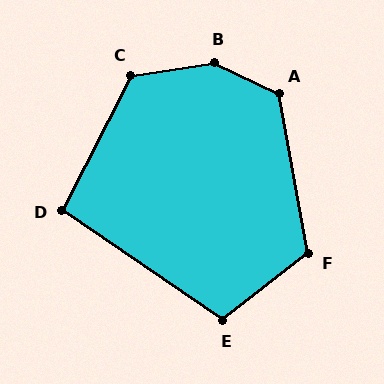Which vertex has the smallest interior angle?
D, at approximately 97 degrees.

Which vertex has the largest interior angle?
B, at approximately 145 degrees.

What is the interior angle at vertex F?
Approximately 117 degrees (obtuse).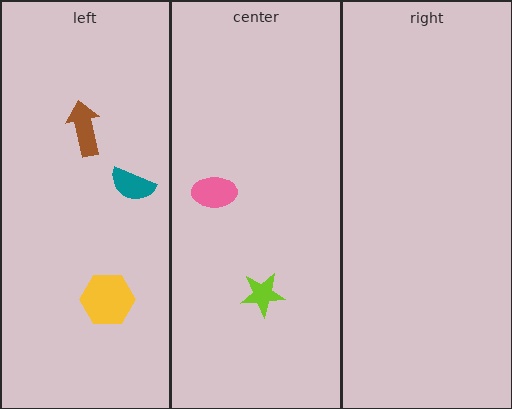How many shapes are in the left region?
3.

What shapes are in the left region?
The brown arrow, the yellow hexagon, the teal semicircle.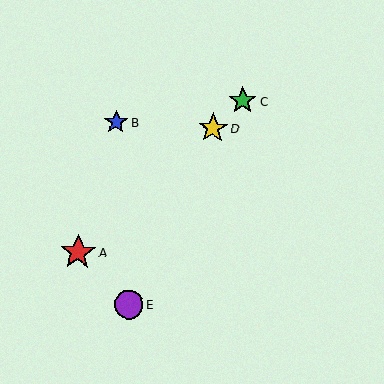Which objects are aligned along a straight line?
Objects A, C, D are aligned along a straight line.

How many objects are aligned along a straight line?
3 objects (A, C, D) are aligned along a straight line.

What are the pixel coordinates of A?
Object A is at (78, 252).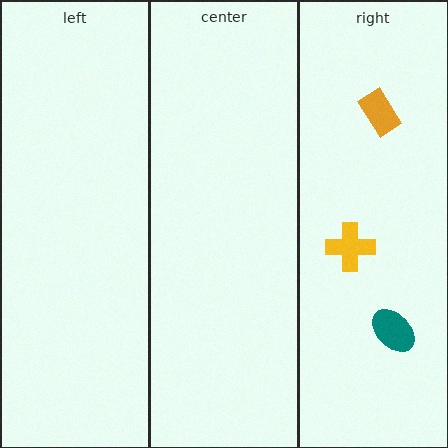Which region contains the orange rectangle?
The right region.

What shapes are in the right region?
The orange rectangle, the yellow cross, the teal ellipse.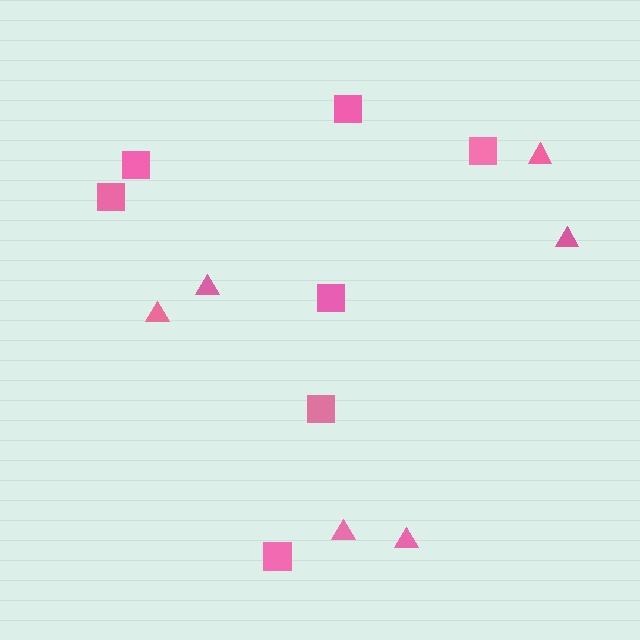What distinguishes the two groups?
There are 2 groups: one group of squares (7) and one group of triangles (6).